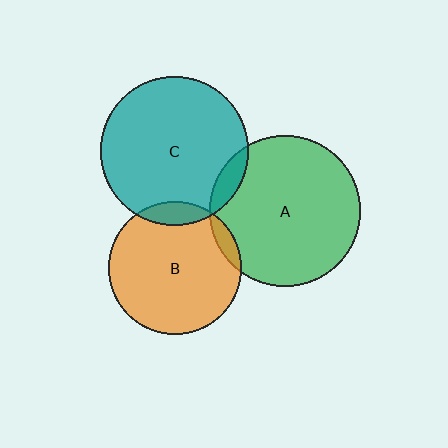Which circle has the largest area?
Circle A (green).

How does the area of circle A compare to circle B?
Approximately 1.3 times.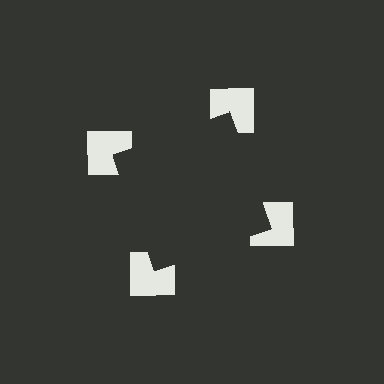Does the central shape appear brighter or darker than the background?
It typically appears slightly darker than the background, even though no actual brightness change is drawn.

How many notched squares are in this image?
There are 4 — one at each vertex of the illusory square.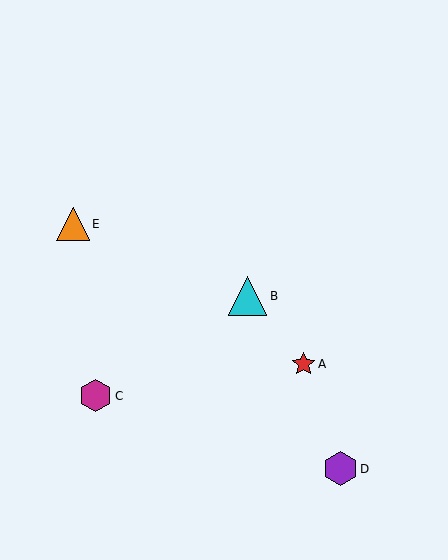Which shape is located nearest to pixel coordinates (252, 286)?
The cyan triangle (labeled B) at (248, 296) is nearest to that location.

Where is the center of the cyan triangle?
The center of the cyan triangle is at (248, 296).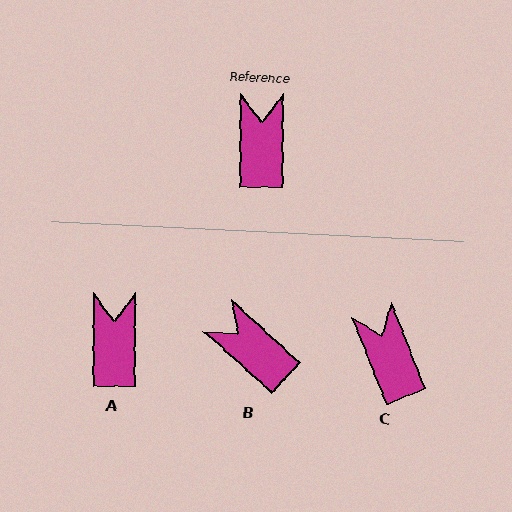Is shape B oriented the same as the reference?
No, it is off by about 48 degrees.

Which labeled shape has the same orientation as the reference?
A.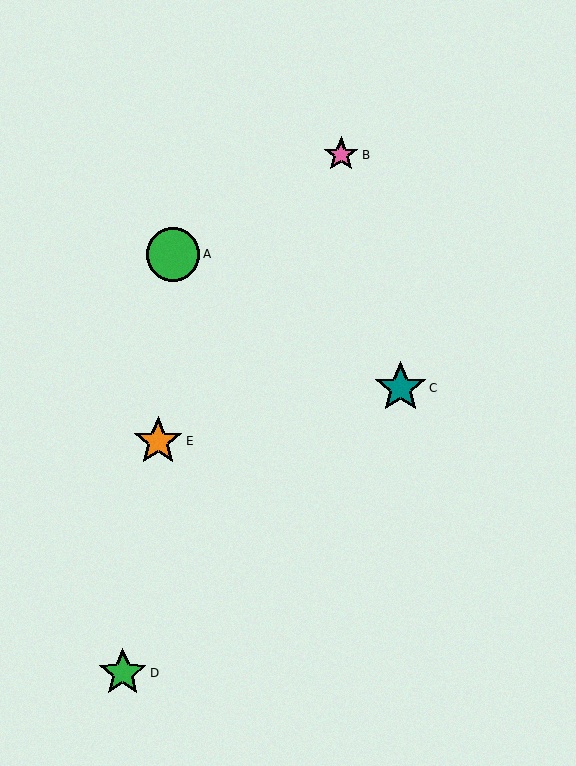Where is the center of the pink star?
The center of the pink star is at (341, 155).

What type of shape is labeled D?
Shape D is a green star.